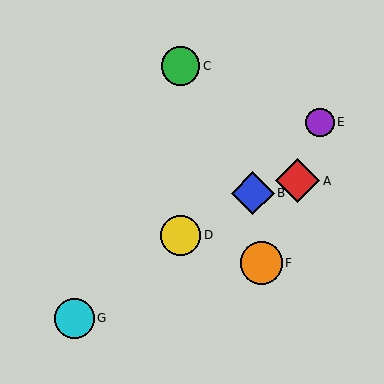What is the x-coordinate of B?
Object B is at x≈253.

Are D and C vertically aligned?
Yes, both are at x≈181.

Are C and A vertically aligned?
No, C is at x≈181 and A is at x≈298.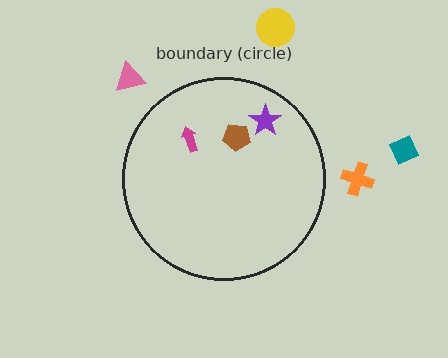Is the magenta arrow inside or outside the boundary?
Inside.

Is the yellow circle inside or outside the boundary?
Outside.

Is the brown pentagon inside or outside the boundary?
Inside.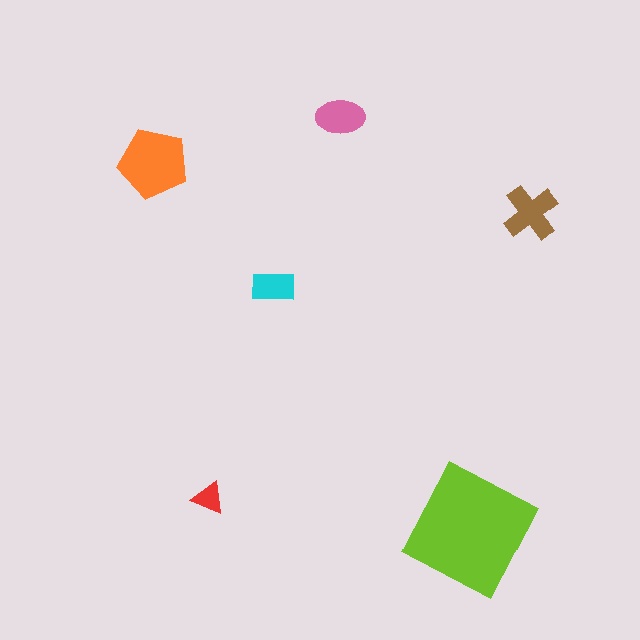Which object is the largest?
The lime square.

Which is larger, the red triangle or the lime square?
The lime square.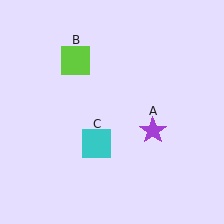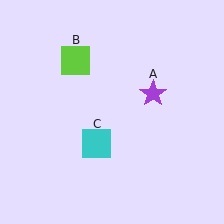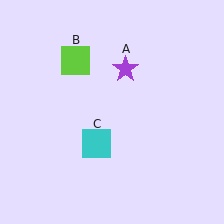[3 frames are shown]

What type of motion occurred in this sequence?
The purple star (object A) rotated counterclockwise around the center of the scene.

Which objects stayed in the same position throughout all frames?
Lime square (object B) and cyan square (object C) remained stationary.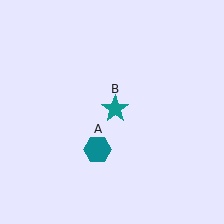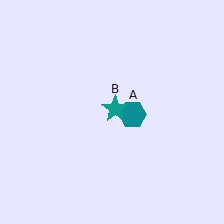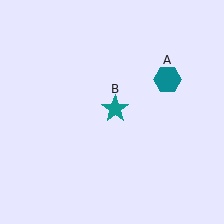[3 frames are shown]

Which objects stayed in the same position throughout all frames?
Teal star (object B) remained stationary.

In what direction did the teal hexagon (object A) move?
The teal hexagon (object A) moved up and to the right.